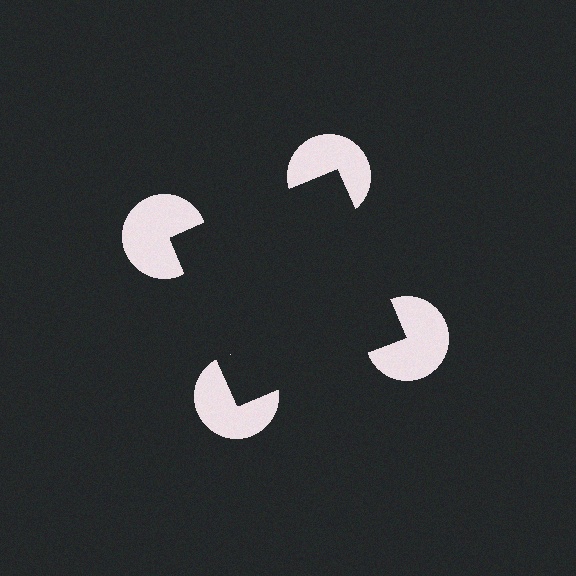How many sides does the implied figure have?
4 sides.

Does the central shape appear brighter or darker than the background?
It typically appears slightly darker than the background, even though no actual brightness change is drawn.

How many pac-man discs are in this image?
There are 4 — one at each vertex of the illusory square.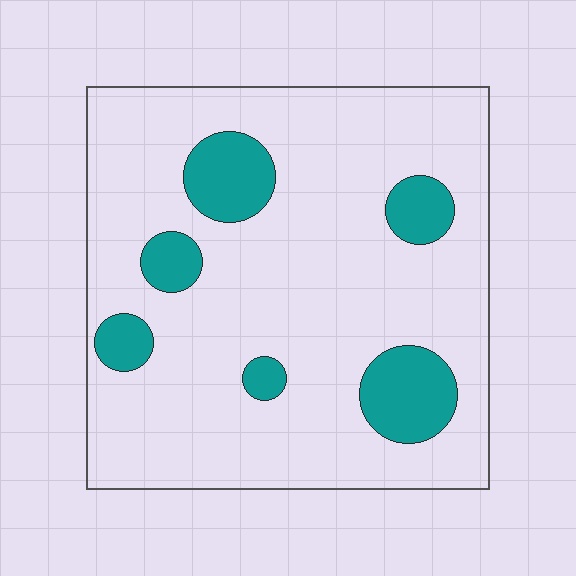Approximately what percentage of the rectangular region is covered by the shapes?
Approximately 15%.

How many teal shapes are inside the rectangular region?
6.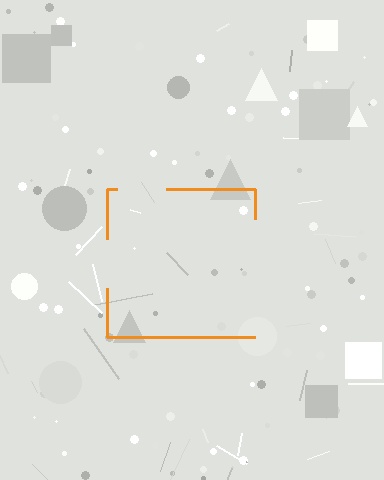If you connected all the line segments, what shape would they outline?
They would outline a square.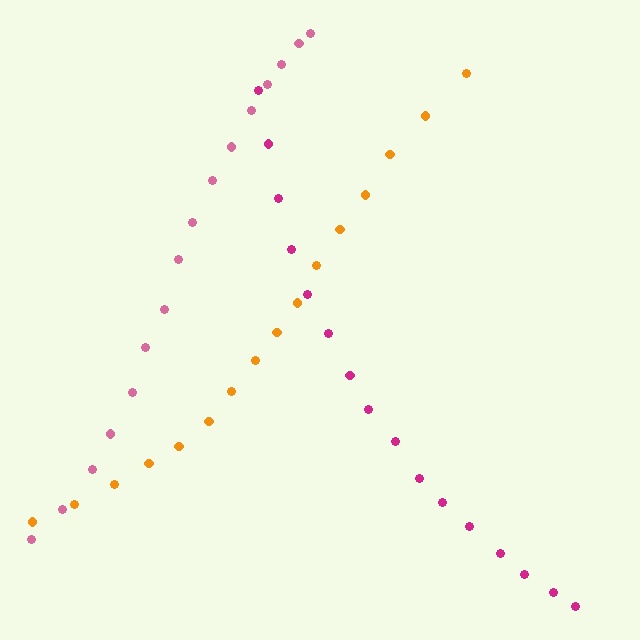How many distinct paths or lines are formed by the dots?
There are 3 distinct paths.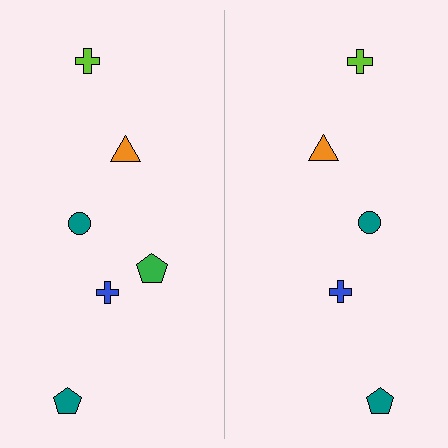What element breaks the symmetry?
A green pentagon is missing from the right side.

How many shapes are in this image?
There are 11 shapes in this image.